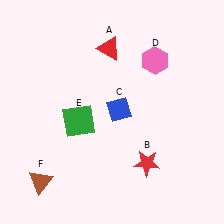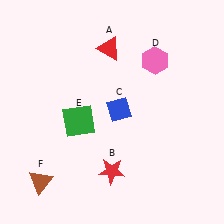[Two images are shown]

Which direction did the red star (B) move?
The red star (B) moved left.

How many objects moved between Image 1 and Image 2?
1 object moved between the two images.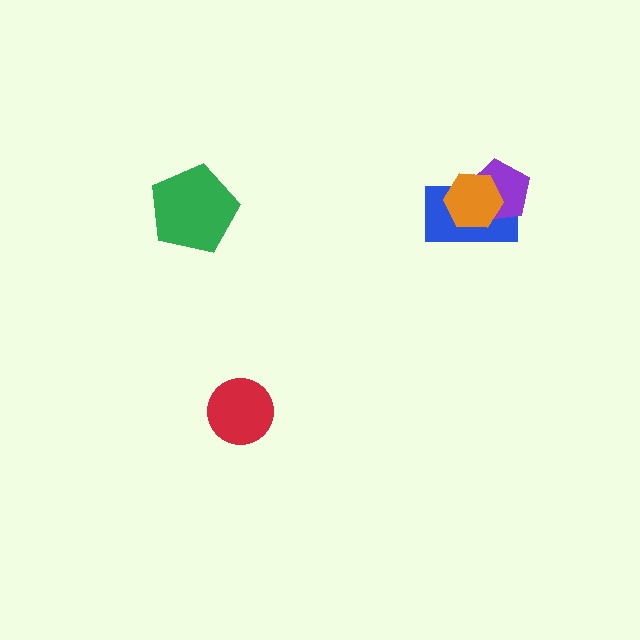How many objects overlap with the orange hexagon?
2 objects overlap with the orange hexagon.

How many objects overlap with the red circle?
0 objects overlap with the red circle.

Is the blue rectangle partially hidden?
Yes, it is partially covered by another shape.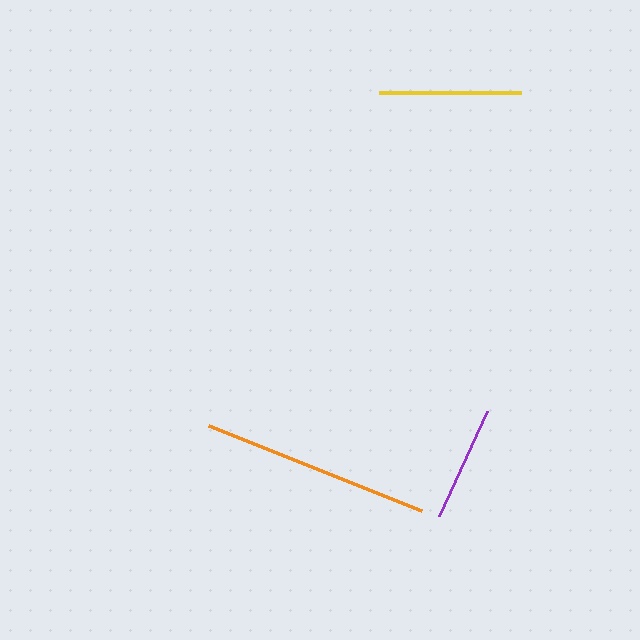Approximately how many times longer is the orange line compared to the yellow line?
The orange line is approximately 1.6 times the length of the yellow line.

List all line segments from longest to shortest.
From longest to shortest: orange, yellow, purple.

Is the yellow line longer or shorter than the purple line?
The yellow line is longer than the purple line.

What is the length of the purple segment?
The purple segment is approximately 116 pixels long.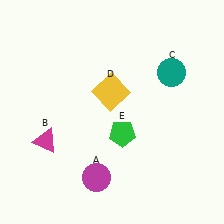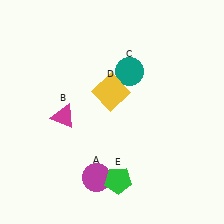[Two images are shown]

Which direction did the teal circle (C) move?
The teal circle (C) moved left.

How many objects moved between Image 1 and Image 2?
3 objects moved between the two images.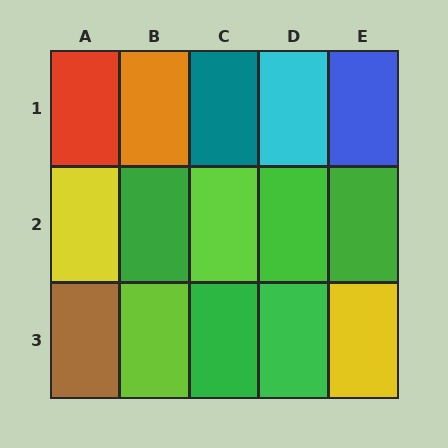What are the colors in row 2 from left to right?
Yellow, green, lime, green, green.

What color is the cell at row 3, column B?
Lime.